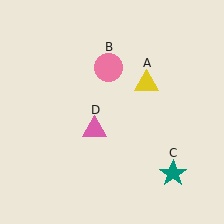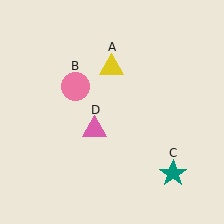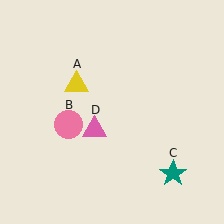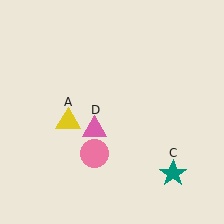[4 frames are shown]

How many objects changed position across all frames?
2 objects changed position: yellow triangle (object A), pink circle (object B).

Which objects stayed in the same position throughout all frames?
Teal star (object C) and pink triangle (object D) remained stationary.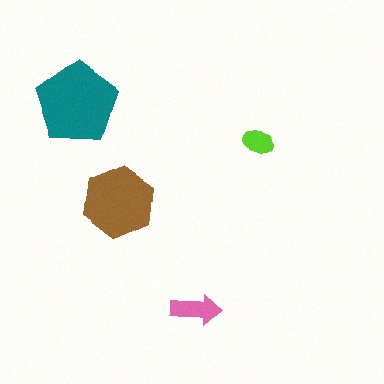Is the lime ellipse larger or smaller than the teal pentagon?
Smaller.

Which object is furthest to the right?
The lime ellipse is rightmost.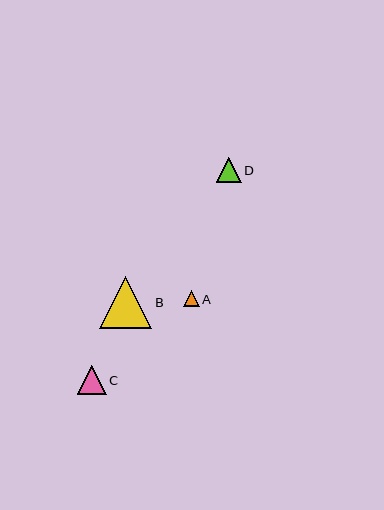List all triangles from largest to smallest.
From largest to smallest: B, C, D, A.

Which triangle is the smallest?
Triangle A is the smallest with a size of approximately 16 pixels.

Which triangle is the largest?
Triangle B is the largest with a size of approximately 52 pixels.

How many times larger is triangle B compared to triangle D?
Triangle B is approximately 2.1 times the size of triangle D.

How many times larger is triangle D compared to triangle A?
Triangle D is approximately 1.6 times the size of triangle A.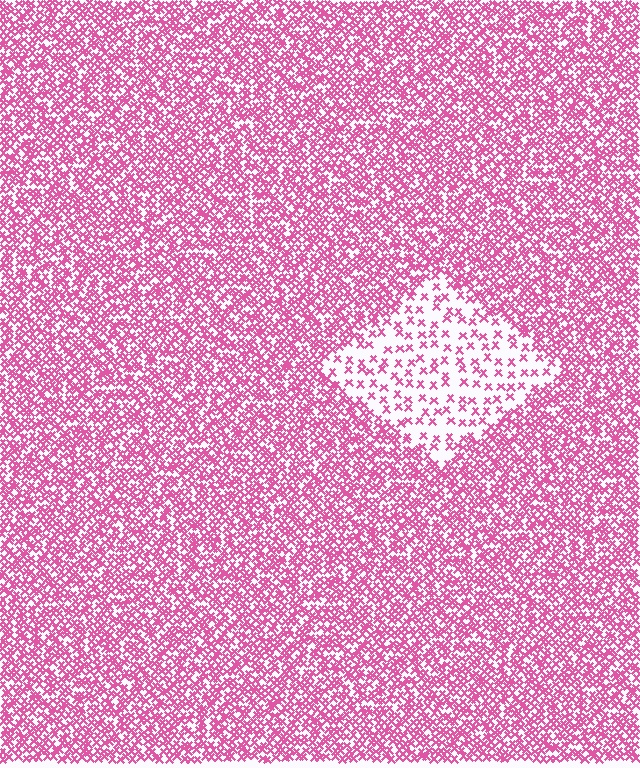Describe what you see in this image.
The image contains small pink elements arranged at two different densities. A diamond-shaped region is visible where the elements are less densely packed than the surrounding area.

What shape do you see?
I see a diamond.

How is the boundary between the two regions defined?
The boundary is defined by a change in element density (approximately 3.1x ratio). All elements are the same color, size, and shape.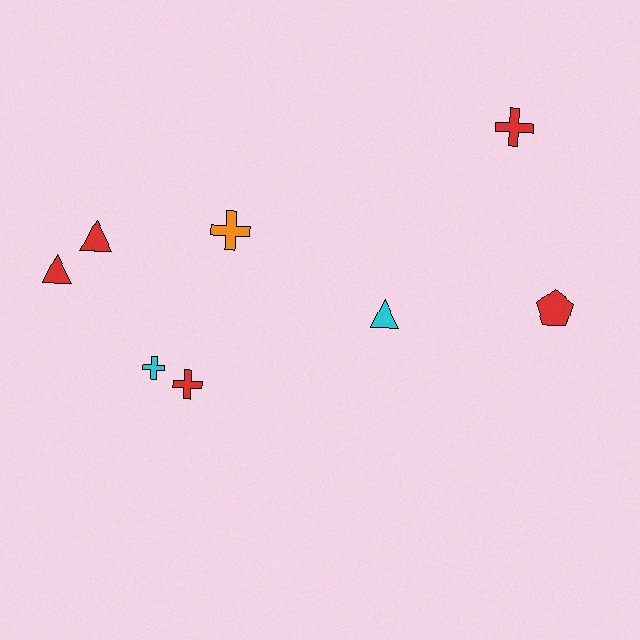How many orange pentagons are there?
There are no orange pentagons.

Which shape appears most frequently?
Cross, with 4 objects.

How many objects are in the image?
There are 8 objects.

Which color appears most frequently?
Red, with 5 objects.